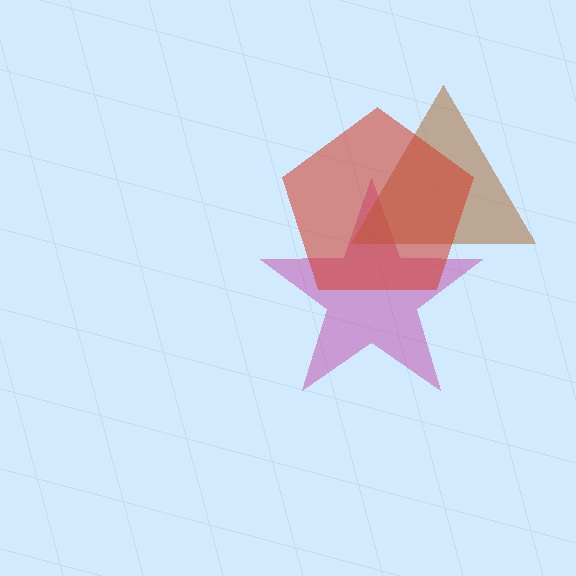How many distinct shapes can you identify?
There are 3 distinct shapes: a magenta star, a brown triangle, a red pentagon.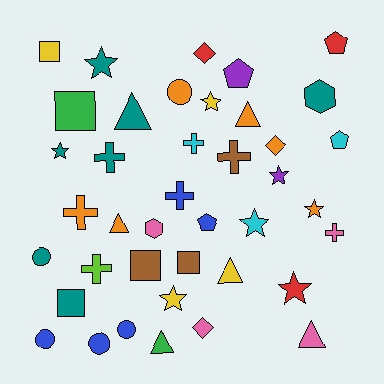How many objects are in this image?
There are 40 objects.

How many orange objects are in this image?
There are 6 orange objects.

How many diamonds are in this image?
There are 3 diamonds.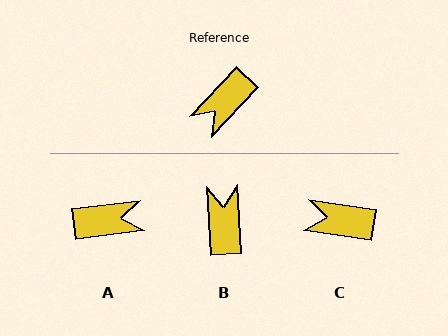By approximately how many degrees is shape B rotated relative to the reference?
Approximately 133 degrees clockwise.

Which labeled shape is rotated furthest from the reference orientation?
A, about 140 degrees away.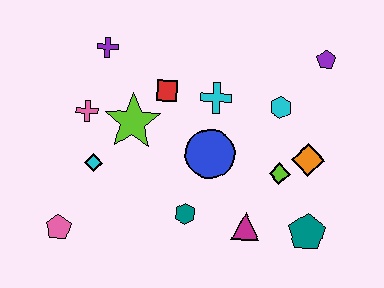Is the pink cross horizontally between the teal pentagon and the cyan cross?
No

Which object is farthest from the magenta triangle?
The purple cross is farthest from the magenta triangle.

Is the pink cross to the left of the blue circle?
Yes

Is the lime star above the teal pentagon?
Yes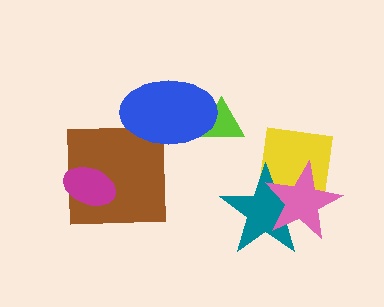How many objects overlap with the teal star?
2 objects overlap with the teal star.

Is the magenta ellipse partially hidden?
No, no other shape covers it.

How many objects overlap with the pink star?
2 objects overlap with the pink star.